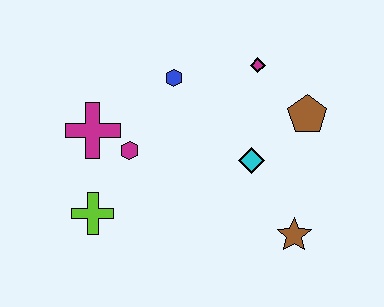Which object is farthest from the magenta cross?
The brown star is farthest from the magenta cross.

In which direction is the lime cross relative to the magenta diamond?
The lime cross is to the left of the magenta diamond.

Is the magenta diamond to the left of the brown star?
Yes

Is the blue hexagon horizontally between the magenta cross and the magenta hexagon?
No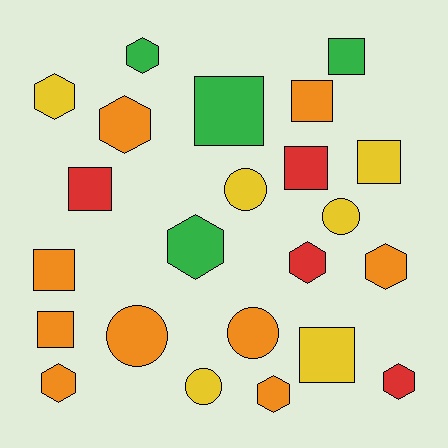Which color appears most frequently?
Orange, with 9 objects.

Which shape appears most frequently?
Square, with 9 objects.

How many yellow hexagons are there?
There is 1 yellow hexagon.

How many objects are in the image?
There are 23 objects.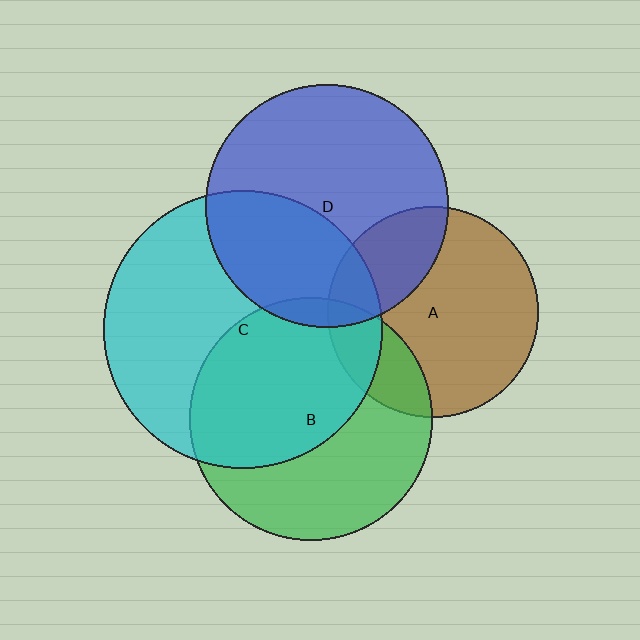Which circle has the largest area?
Circle C (cyan).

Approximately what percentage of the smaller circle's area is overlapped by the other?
Approximately 25%.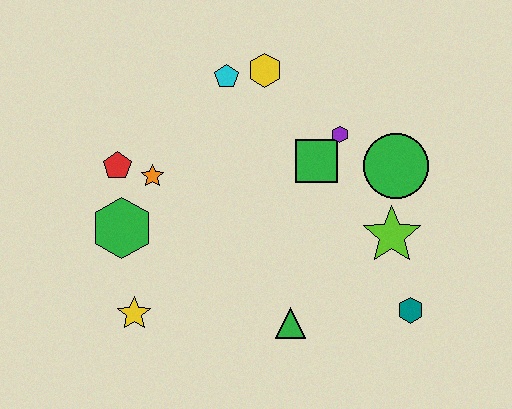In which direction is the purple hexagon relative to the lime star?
The purple hexagon is above the lime star.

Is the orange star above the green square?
No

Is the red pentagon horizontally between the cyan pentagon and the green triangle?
No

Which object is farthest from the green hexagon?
The teal hexagon is farthest from the green hexagon.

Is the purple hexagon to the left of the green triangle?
No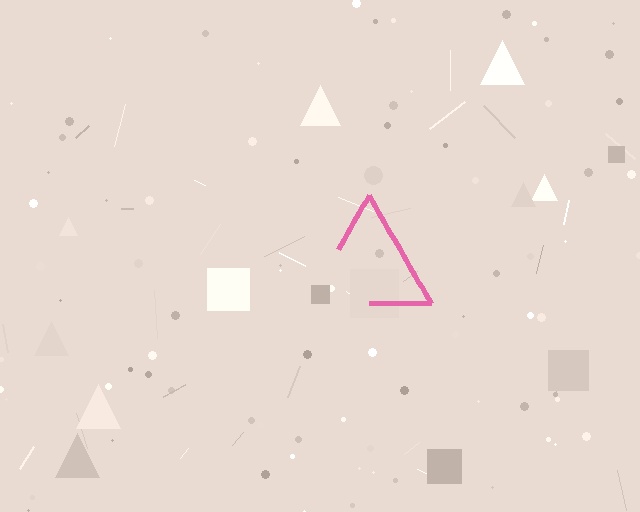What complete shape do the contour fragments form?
The contour fragments form a triangle.